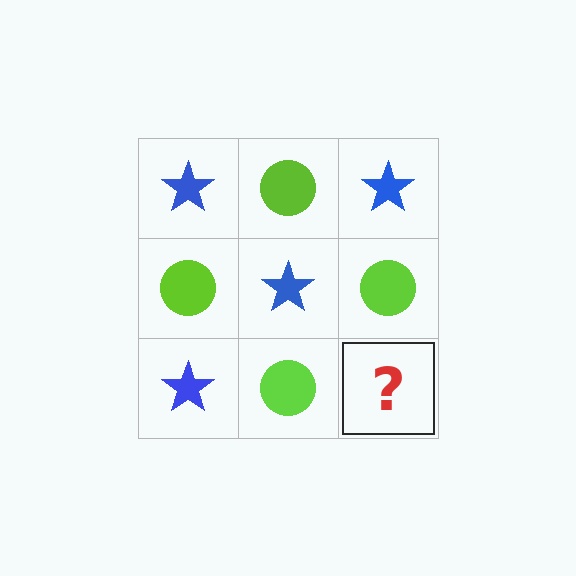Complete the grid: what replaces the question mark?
The question mark should be replaced with a blue star.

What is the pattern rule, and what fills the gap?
The rule is that it alternates blue star and lime circle in a checkerboard pattern. The gap should be filled with a blue star.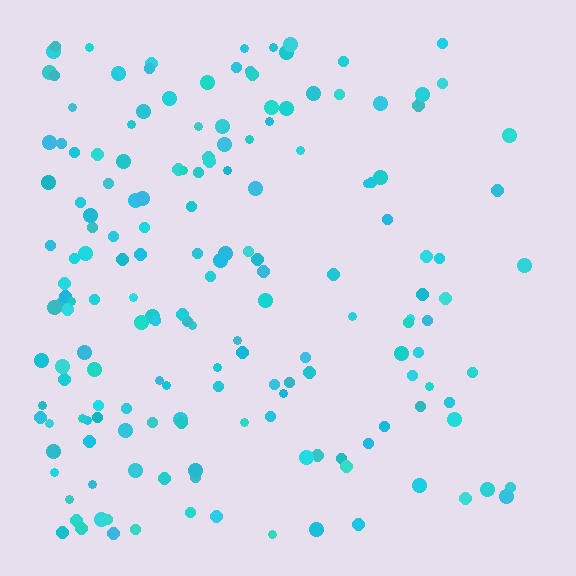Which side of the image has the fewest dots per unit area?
The right.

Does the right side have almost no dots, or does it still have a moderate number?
Still a moderate number, just noticeably fewer than the left.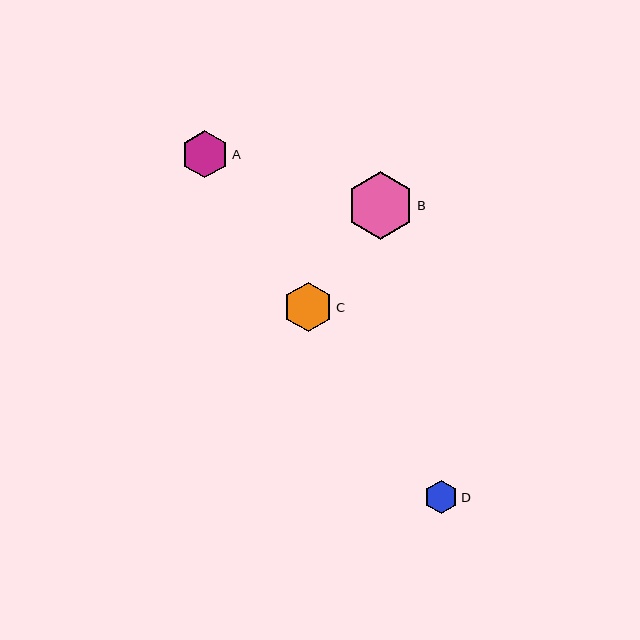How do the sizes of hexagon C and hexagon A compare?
Hexagon C and hexagon A are approximately the same size.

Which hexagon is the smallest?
Hexagon D is the smallest with a size of approximately 33 pixels.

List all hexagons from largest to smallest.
From largest to smallest: B, C, A, D.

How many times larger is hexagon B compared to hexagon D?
Hexagon B is approximately 2.0 times the size of hexagon D.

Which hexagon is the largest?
Hexagon B is the largest with a size of approximately 67 pixels.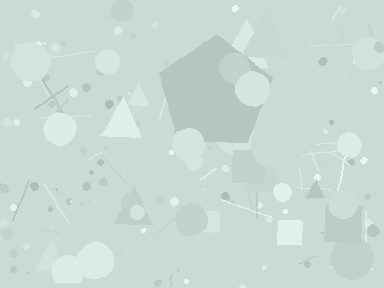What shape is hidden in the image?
A pentagon is hidden in the image.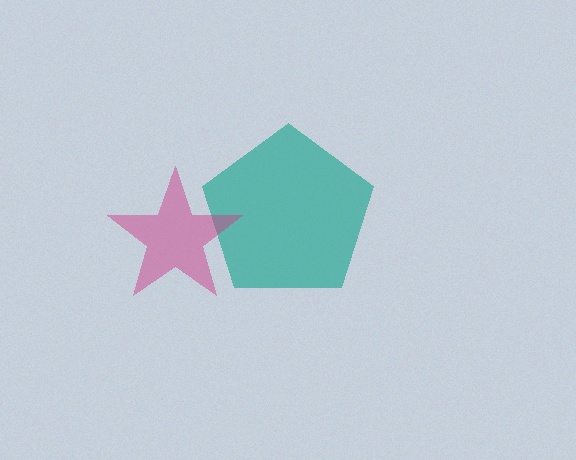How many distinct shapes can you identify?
There are 2 distinct shapes: a teal pentagon, a magenta star.